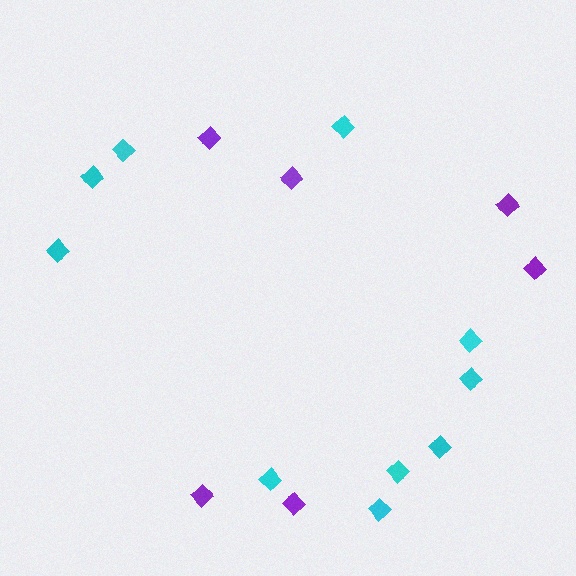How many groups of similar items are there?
There are 2 groups: one group of purple diamonds (6) and one group of cyan diamonds (10).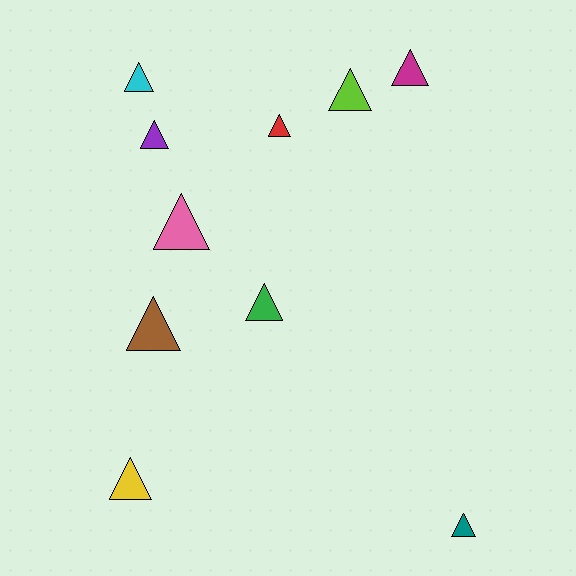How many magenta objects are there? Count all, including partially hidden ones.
There is 1 magenta object.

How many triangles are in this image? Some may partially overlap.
There are 10 triangles.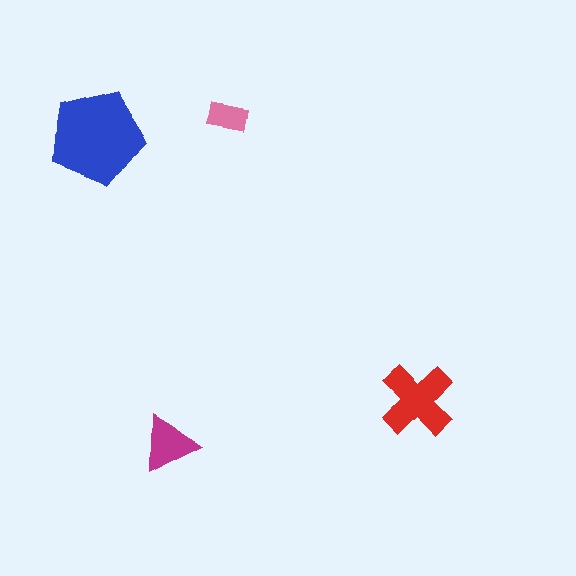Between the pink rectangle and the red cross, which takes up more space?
The red cross.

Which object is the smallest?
The pink rectangle.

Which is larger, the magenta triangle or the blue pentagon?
The blue pentagon.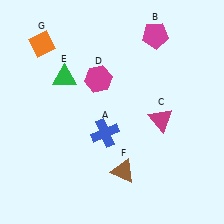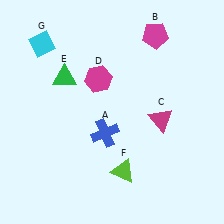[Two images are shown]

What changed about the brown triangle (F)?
In Image 1, F is brown. In Image 2, it changed to lime.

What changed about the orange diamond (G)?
In Image 1, G is orange. In Image 2, it changed to cyan.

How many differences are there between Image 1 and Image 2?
There are 2 differences between the two images.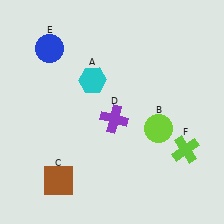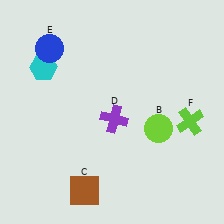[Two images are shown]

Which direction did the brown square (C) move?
The brown square (C) moved right.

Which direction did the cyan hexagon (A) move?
The cyan hexagon (A) moved left.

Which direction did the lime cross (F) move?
The lime cross (F) moved up.